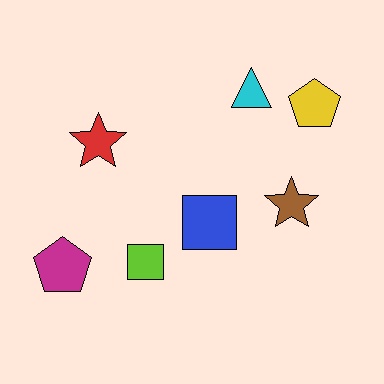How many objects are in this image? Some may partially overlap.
There are 7 objects.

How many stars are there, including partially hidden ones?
There are 2 stars.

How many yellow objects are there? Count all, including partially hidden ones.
There is 1 yellow object.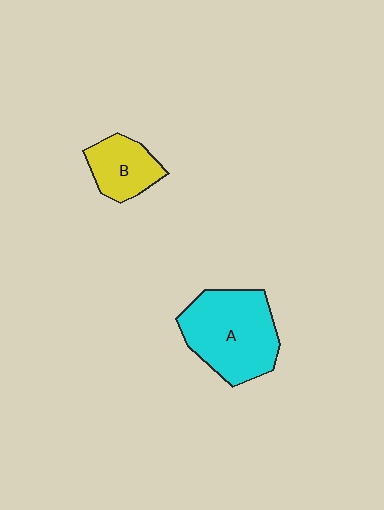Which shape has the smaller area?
Shape B (yellow).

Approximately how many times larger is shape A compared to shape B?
Approximately 2.0 times.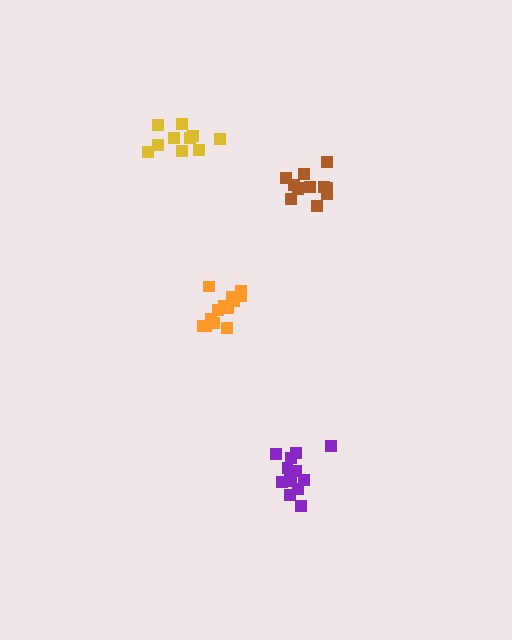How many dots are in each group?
Group 1: 13 dots, Group 2: 12 dots, Group 3: 14 dots, Group 4: 10 dots (49 total).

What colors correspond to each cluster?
The clusters are colored: orange, brown, purple, yellow.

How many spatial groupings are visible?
There are 4 spatial groupings.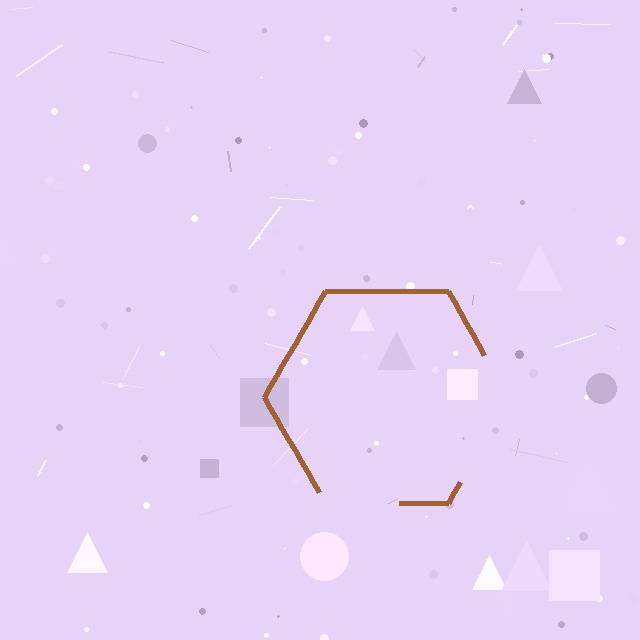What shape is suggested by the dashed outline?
The dashed outline suggests a hexagon.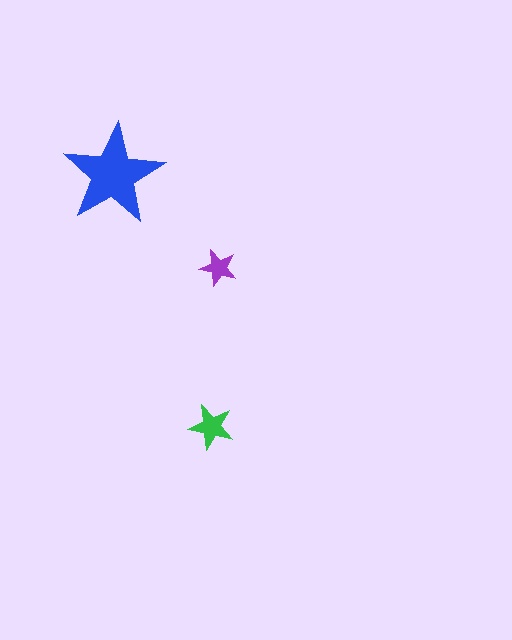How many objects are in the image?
There are 3 objects in the image.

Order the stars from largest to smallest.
the blue one, the green one, the purple one.